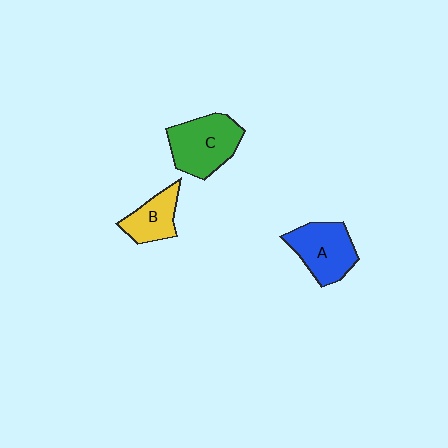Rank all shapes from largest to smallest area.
From largest to smallest: C (green), A (blue), B (yellow).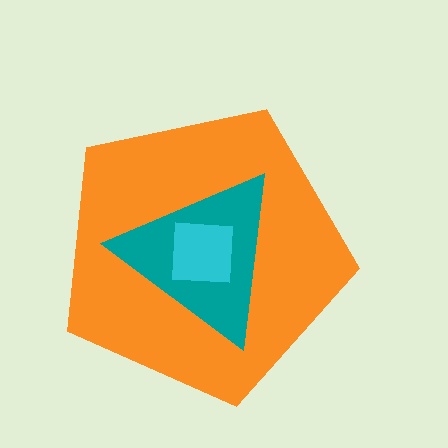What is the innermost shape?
The cyan square.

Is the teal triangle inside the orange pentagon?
Yes.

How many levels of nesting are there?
3.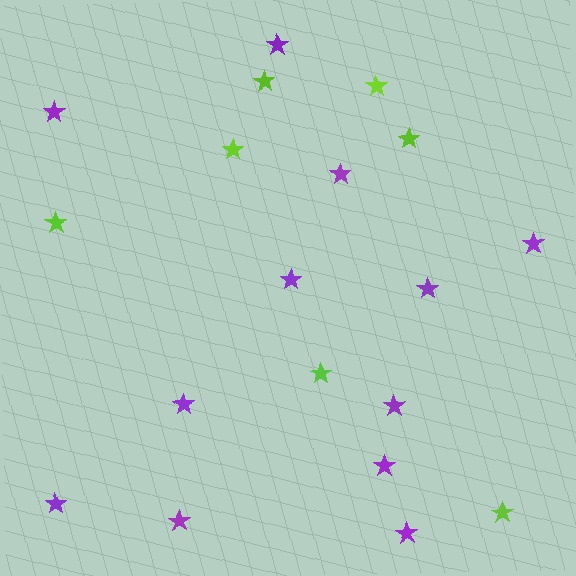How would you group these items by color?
There are 2 groups: one group of purple stars (12) and one group of lime stars (7).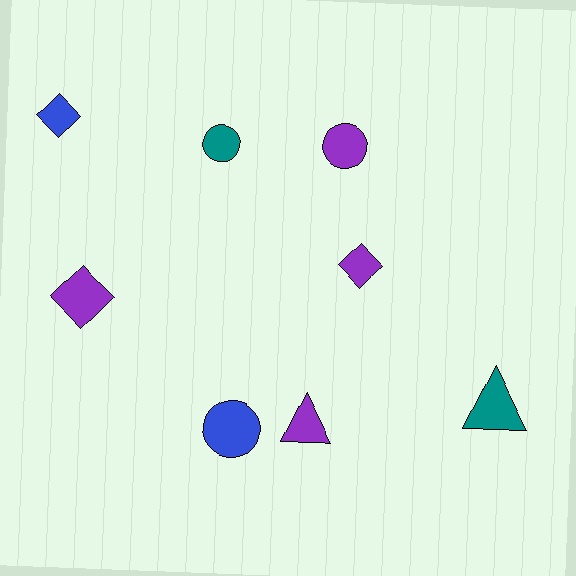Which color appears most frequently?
Purple, with 4 objects.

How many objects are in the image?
There are 8 objects.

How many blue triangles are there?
There are no blue triangles.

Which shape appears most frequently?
Circle, with 3 objects.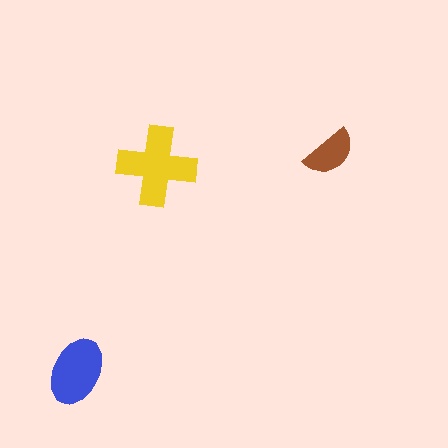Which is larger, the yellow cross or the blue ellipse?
The yellow cross.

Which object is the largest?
The yellow cross.